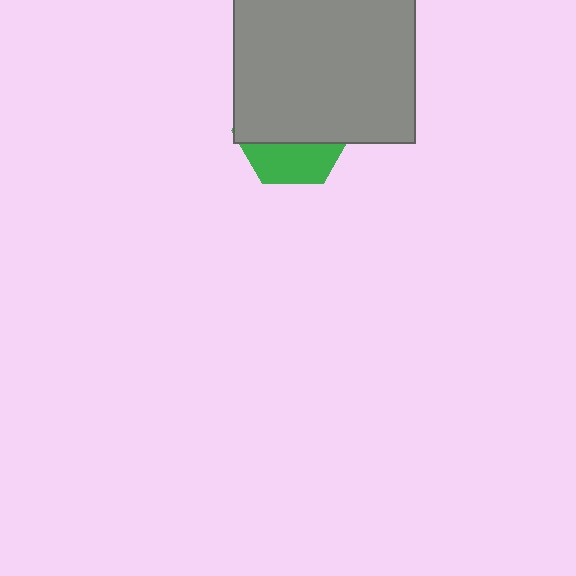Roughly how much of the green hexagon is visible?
A small part of it is visible (roughly 35%).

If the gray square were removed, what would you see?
You would see the complete green hexagon.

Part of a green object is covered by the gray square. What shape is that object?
It is a hexagon.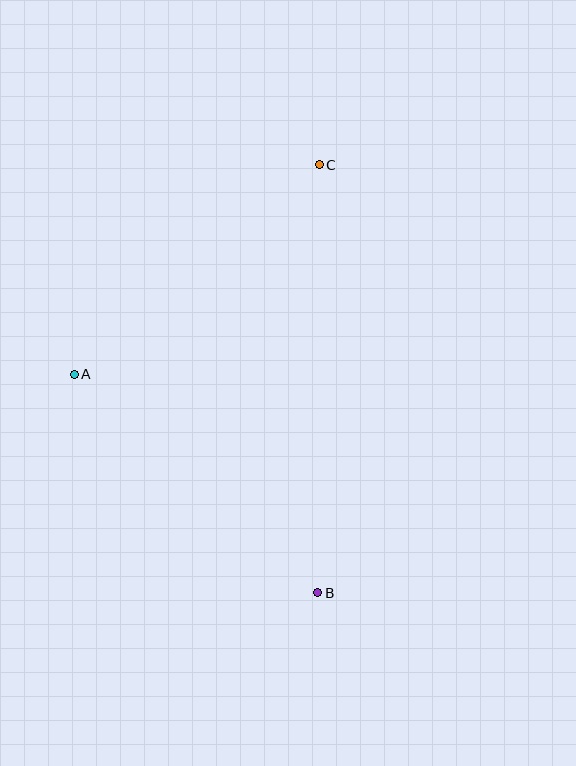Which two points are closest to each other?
Points A and C are closest to each other.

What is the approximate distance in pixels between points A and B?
The distance between A and B is approximately 327 pixels.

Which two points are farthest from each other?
Points B and C are farthest from each other.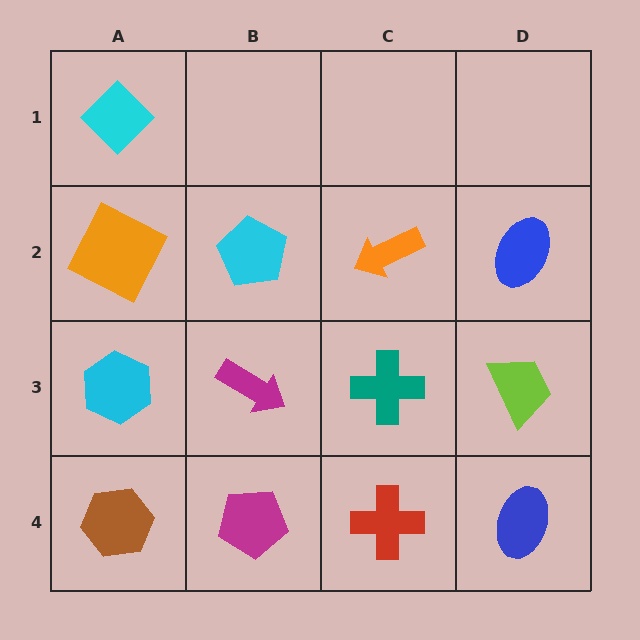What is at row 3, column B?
A magenta arrow.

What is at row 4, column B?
A magenta pentagon.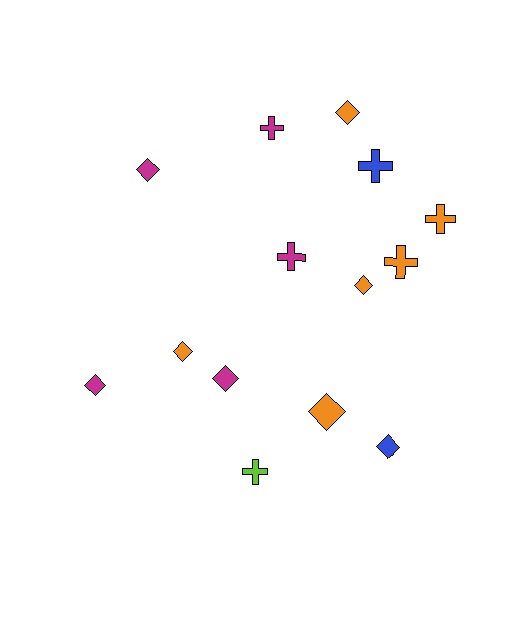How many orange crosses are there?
There are 2 orange crosses.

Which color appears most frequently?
Orange, with 6 objects.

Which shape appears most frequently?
Diamond, with 8 objects.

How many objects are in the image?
There are 14 objects.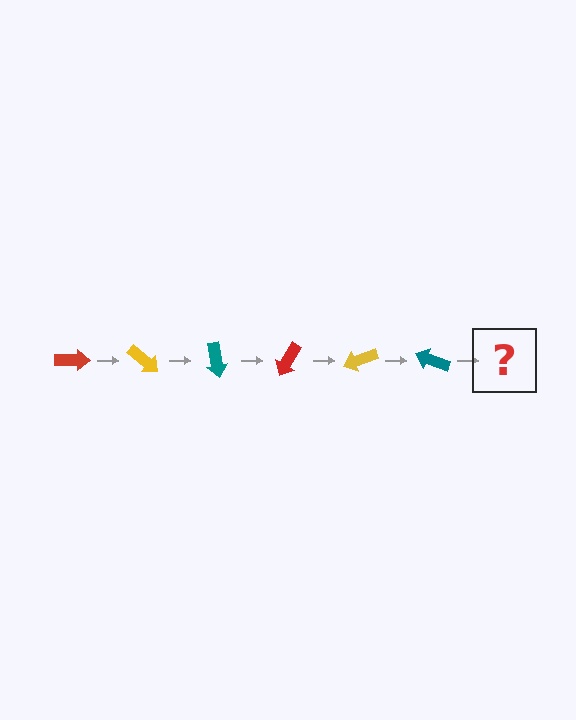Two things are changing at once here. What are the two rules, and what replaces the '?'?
The two rules are that it rotates 40 degrees each step and the color cycles through red, yellow, and teal. The '?' should be a red arrow, rotated 240 degrees from the start.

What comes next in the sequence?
The next element should be a red arrow, rotated 240 degrees from the start.